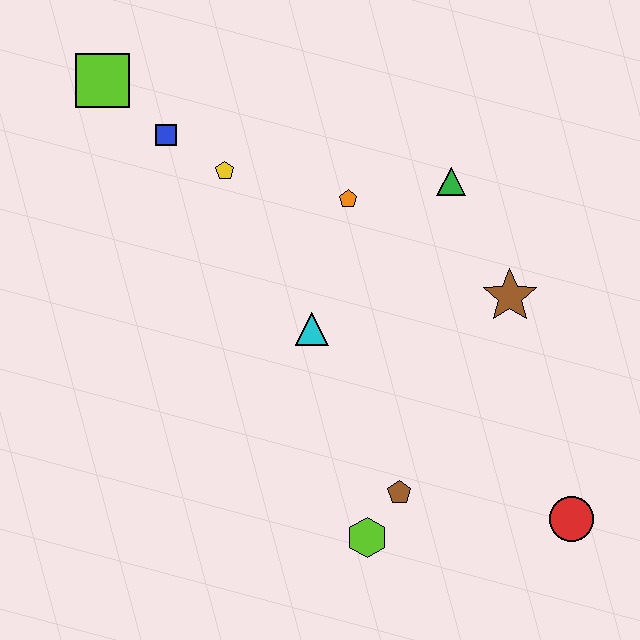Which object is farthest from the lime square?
The red circle is farthest from the lime square.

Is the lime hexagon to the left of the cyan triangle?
No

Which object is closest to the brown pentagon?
The lime hexagon is closest to the brown pentagon.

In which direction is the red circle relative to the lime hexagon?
The red circle is to the right of the lime hexagon.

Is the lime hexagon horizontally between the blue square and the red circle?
Yes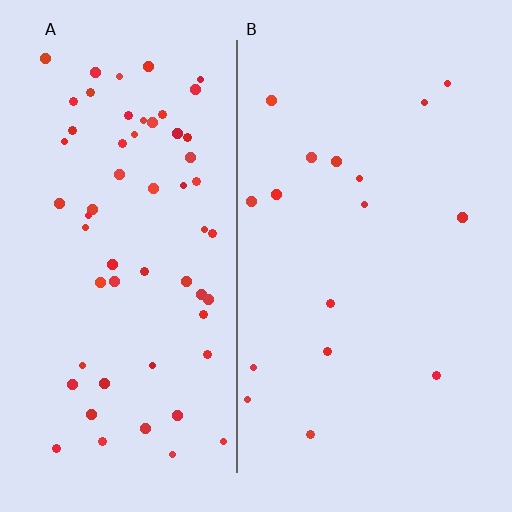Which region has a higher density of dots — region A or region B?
A (the left).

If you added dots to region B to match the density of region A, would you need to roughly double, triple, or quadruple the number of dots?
Approximately quadruple.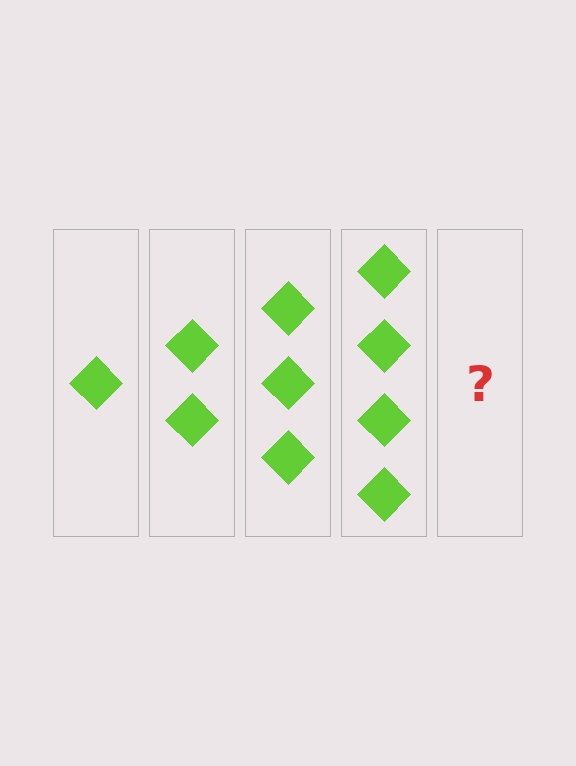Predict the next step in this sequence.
The next step is 5 diamonds.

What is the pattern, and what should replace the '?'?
The pattern is that each step adds one more diamond. The '?' should be 5 diamonds.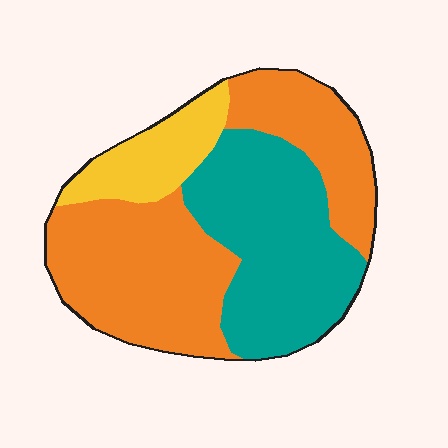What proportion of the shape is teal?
Teal takes up about three eighths (3/8) of the shape.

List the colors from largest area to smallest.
From largest to smallest: orange, teal, yellow.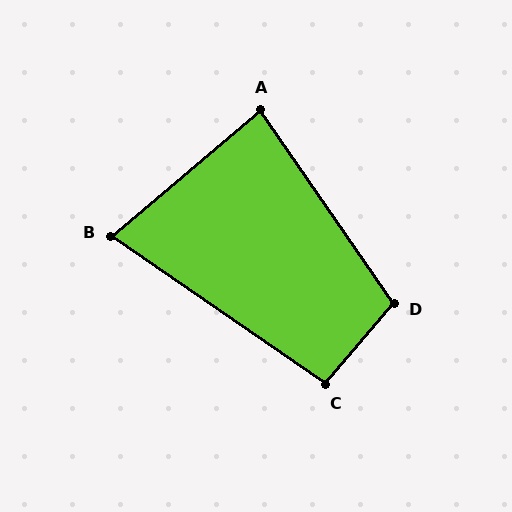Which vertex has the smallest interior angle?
B, at approximately 75 degrees.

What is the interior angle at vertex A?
Approximately 84 degrees (acute).